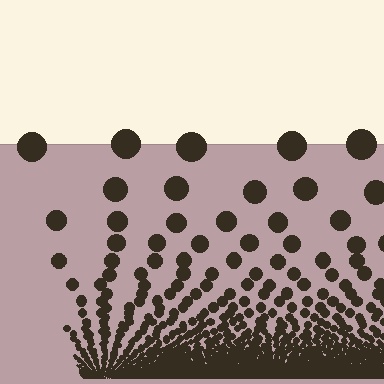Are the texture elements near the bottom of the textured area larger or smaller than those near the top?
Smaller. The gradient is inverted — elements near the bottom are smaller and denser.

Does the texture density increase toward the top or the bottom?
Density increases toward the bottom.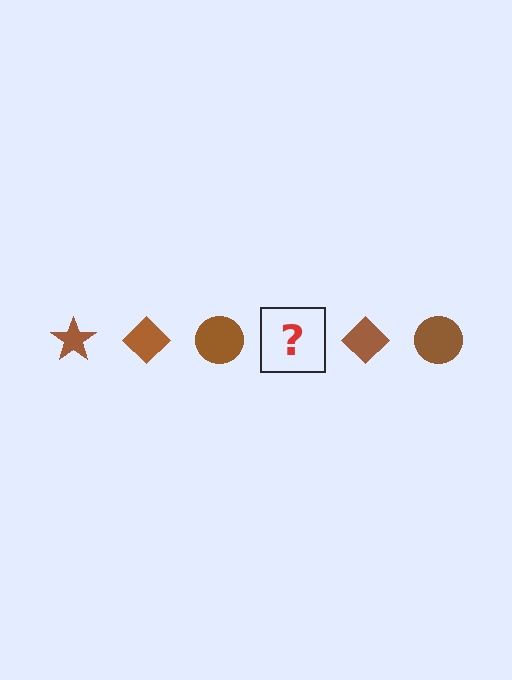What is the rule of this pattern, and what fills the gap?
The rule is that the pattern cycles through star, diamond, circle shapes in brown. The gap should be filled with a brown star.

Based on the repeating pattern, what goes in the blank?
The blank should be a brown star.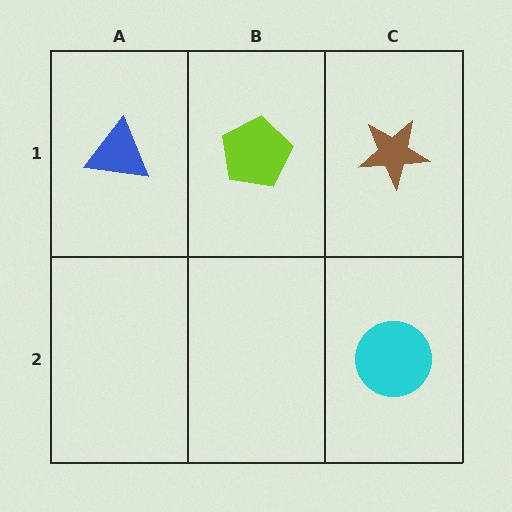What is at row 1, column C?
A brown star.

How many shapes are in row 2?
1 shape.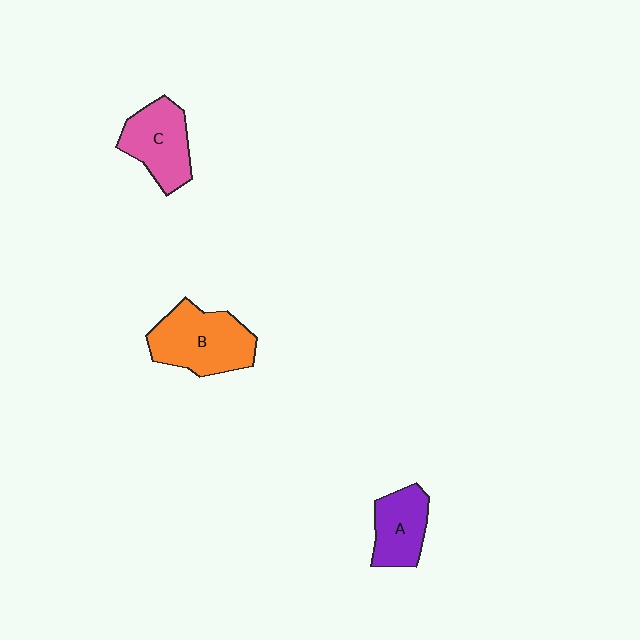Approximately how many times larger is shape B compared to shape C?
Approximately 1.2 times.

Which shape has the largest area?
Shape B (orange).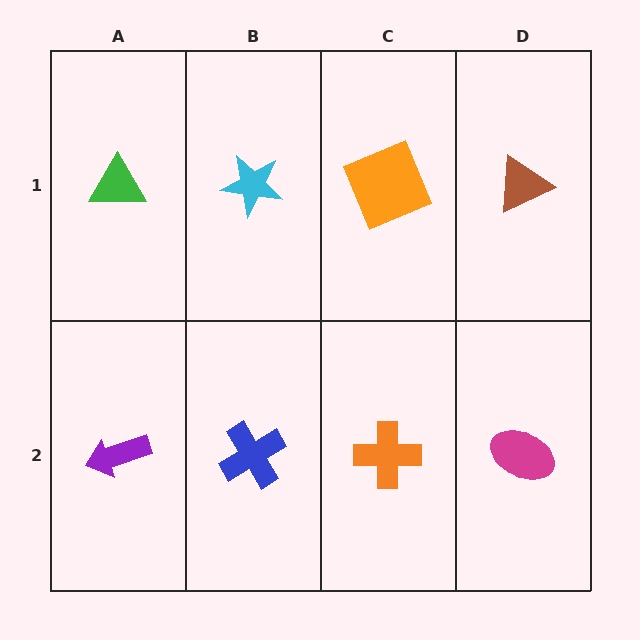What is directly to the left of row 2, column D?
An orange cross.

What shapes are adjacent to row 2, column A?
A green triangle (row 1, column A), a blue cross (row 2, column B).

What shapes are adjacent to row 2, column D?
A brown triangle (row 1, column D), an orange cross (row 2, column C).